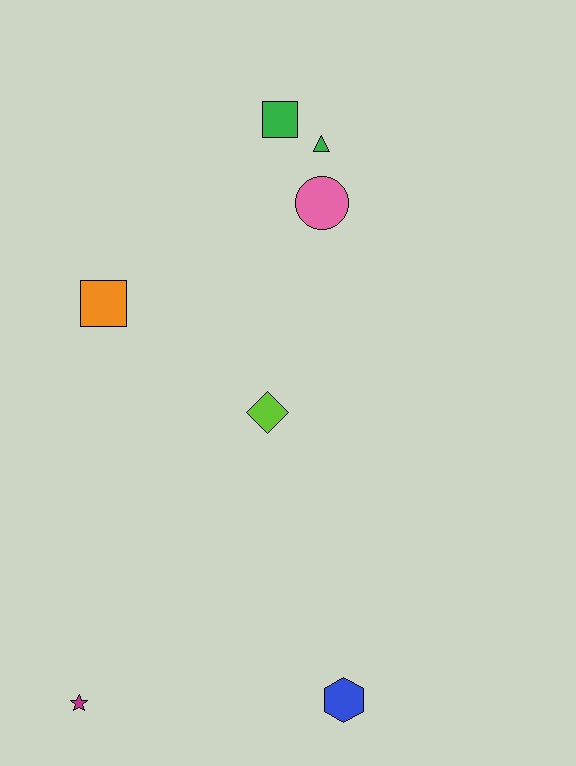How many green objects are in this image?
There are 2 green objects.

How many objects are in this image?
There are 7 objects.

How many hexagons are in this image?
There is 1 hexagon.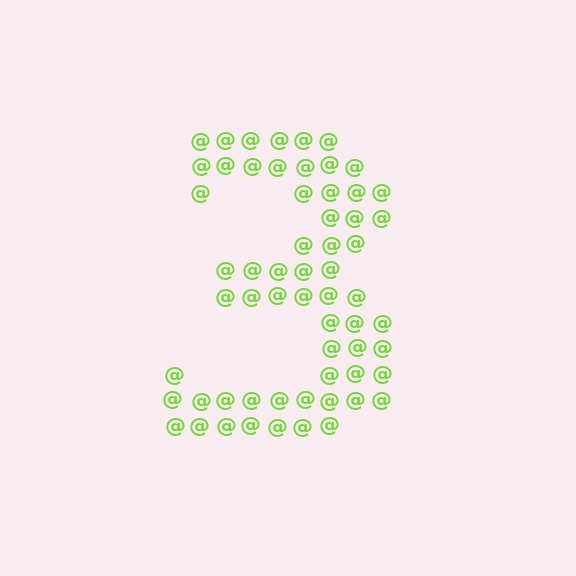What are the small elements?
The small elements are at signs.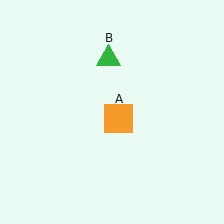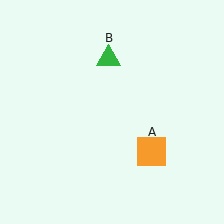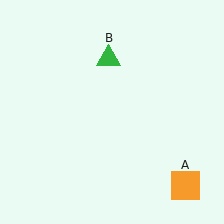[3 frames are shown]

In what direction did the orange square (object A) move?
The orange square (object A) moved down and to the right.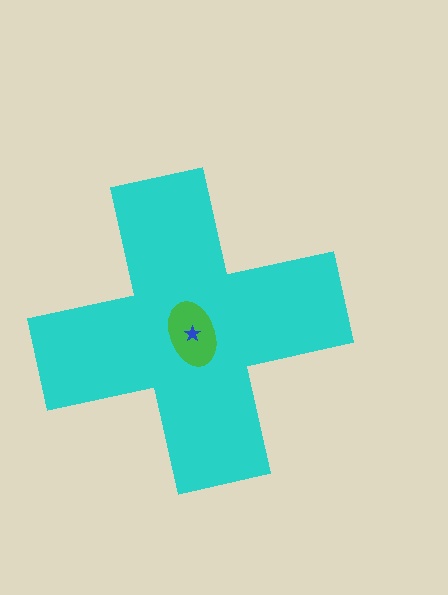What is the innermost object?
The blue star.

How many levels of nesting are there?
3.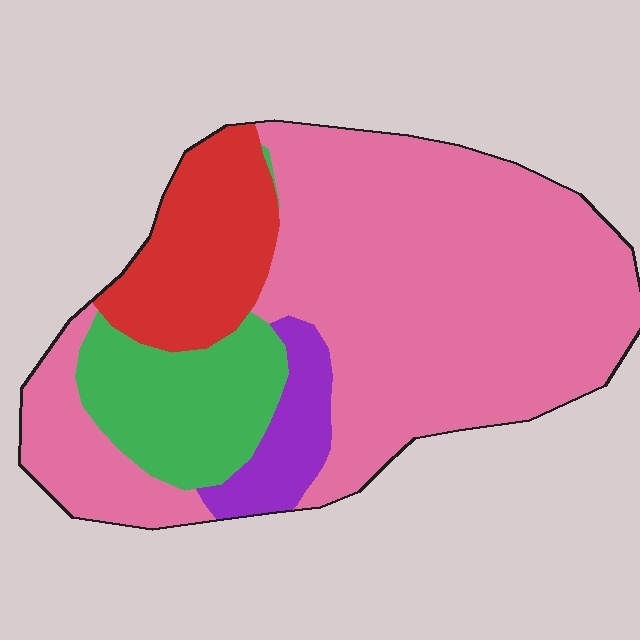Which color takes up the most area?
Pink, at roughly 65%.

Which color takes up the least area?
Purple, at roughly 5%.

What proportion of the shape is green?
Green takes up about one sixth (1/6) of the shape.